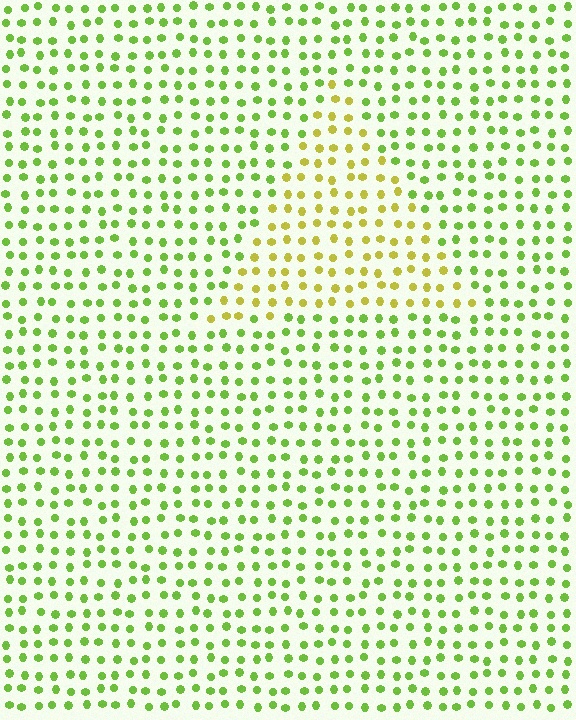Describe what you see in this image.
The image is filled with small lime elements in a uniform arrangement. A triangle-shaped region is visible where the elements are tinted to a slightly different hue, forming a subtle color boundary.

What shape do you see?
I see a triangle.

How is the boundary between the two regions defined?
The boundary is defined purely by a slight shift in hue (about 37 degrees). Spacing, size, and orientation are identical on both sides.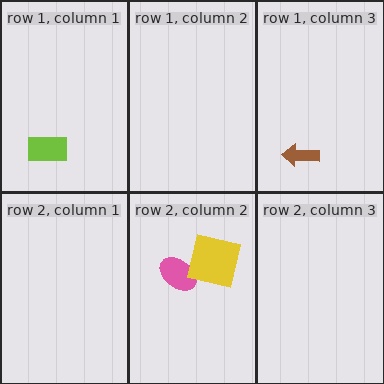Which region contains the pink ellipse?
The row 2, column 2 region.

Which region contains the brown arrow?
The row 1, column 3 region.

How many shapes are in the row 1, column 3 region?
1.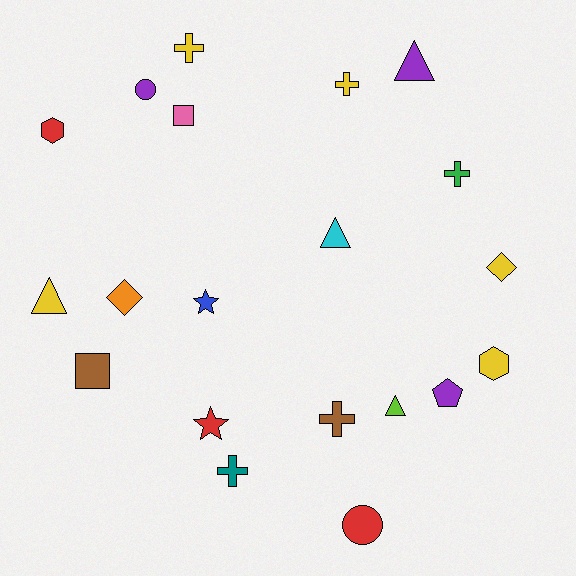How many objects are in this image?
There are 20 objects.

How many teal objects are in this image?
There is 1 teal object.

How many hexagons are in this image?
There are 2 hexagons.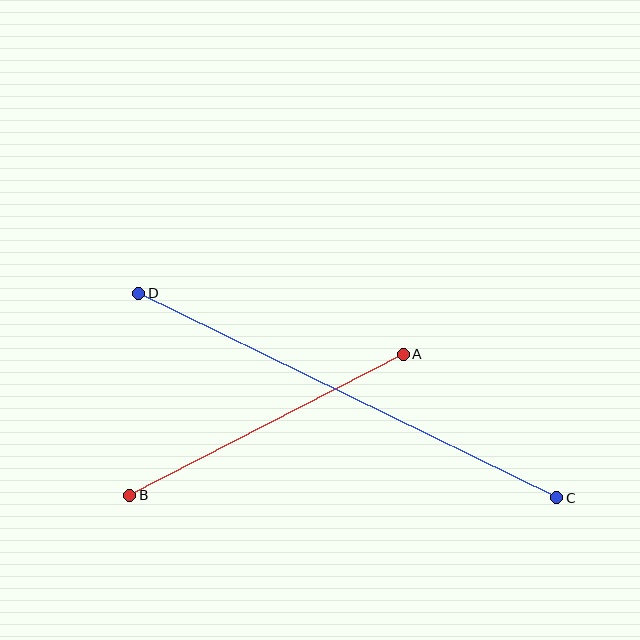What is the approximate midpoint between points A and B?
The midpoint is at approximately (267, 425) pixels.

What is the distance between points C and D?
The distance is approximately 465 pixels.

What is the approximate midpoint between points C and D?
The midpoint is at approximately (348, 395) pixels.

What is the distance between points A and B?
The distance is approximately 308 pixels.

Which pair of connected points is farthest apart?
Points C and D are farthest apart.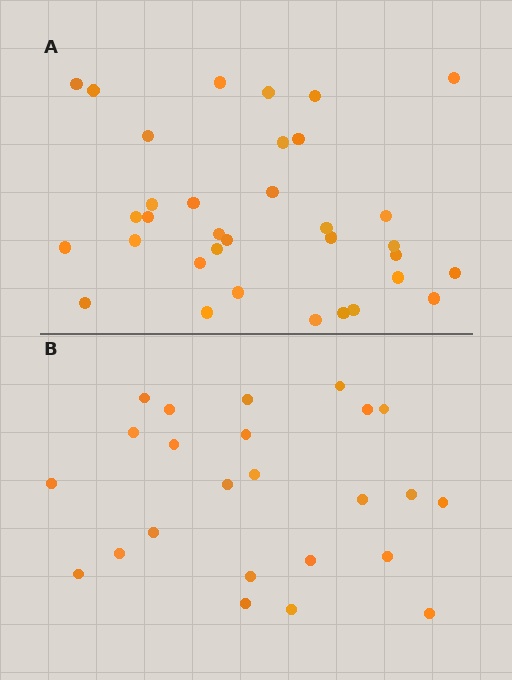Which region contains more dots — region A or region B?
Region A (the top region) has more dots.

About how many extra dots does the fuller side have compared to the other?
Region A has roughly 10 or so more dots than region B.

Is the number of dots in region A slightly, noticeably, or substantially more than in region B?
Region A has noticeably more, but not dramatically so. The ratio is roughly 1.4 to 1.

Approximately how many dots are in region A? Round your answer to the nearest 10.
About 30 dots. (The exact count is 34, which rounds to 30.)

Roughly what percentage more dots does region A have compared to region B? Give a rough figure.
About 40% more.